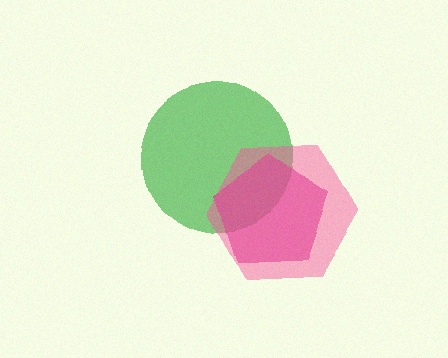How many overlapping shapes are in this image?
There are 3 overlapping shapes in the image.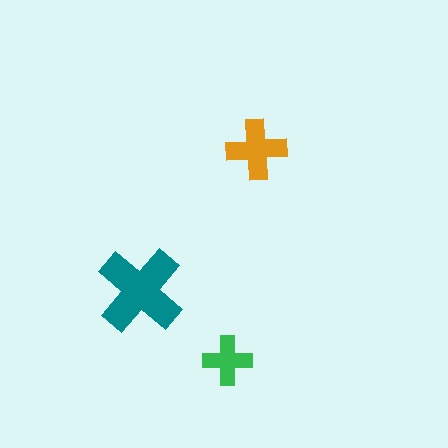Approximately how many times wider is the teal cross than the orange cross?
About 1.5 times wider.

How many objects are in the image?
There are 3 objects in the image.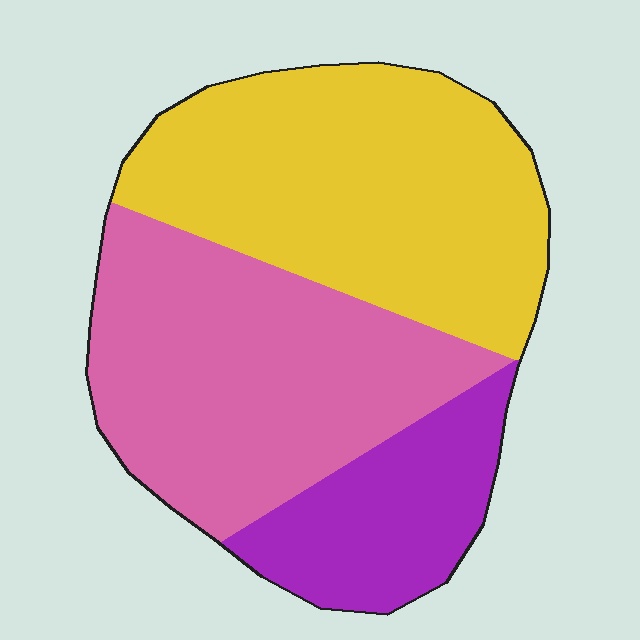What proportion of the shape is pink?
Pink covers 39% of the shape.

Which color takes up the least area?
Purple, at roughly 20%.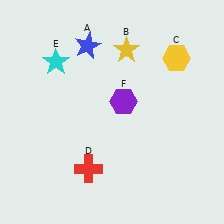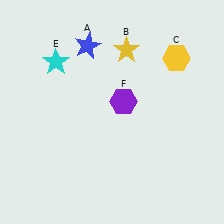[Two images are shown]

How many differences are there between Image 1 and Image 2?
There is 1 difference between the two images.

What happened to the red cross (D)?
The red cross (D) was removed in Image 2. It was in the bottom-left area of Image 1.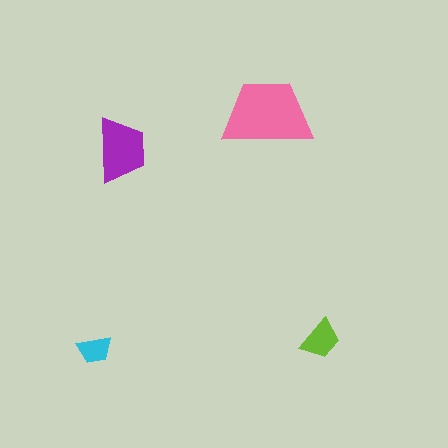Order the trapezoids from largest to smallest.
the pink one, the purple one, the lime one, the cyan one.